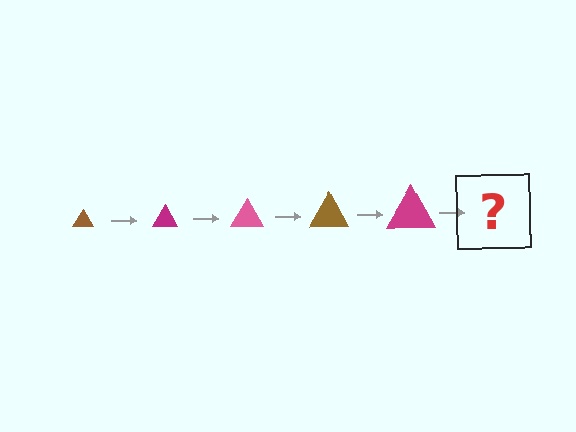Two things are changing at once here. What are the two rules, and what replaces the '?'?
The two rules are that the triangle grows larger each step and the color cycles through brown, magenta, and pink. The '?' should be a pink triangle, larger than the previous one.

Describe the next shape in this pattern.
It should be a pink triangle, larger than the previous one.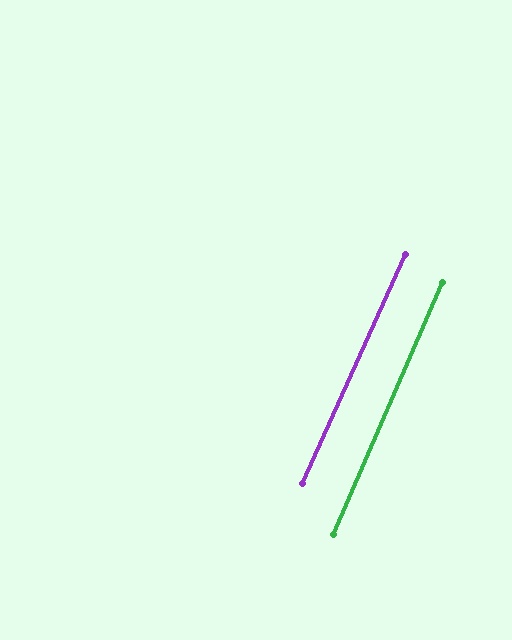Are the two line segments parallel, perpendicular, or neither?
Parallel — their directions differ by only 0.6°.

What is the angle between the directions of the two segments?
Approximately 1 degree.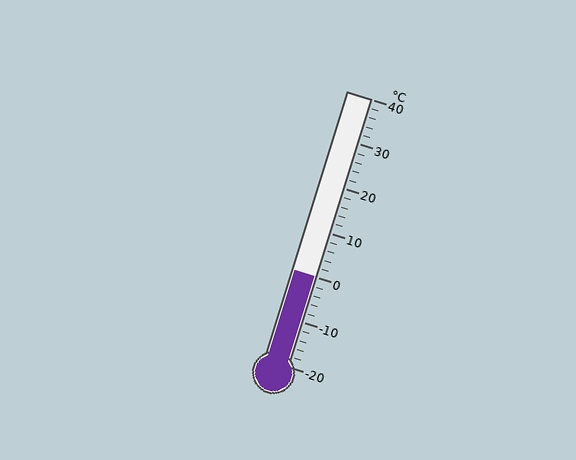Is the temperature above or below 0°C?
The temperature is at 0°C.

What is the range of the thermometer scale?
The thermometer scale ranges from -20°C to 40°C.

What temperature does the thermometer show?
The thermometer shows approximately 0°C.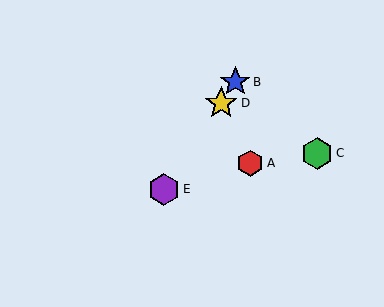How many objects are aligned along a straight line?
3 objects (B, D, E) are aligned along a straight line.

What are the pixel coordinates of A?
Object A is at (250, 163).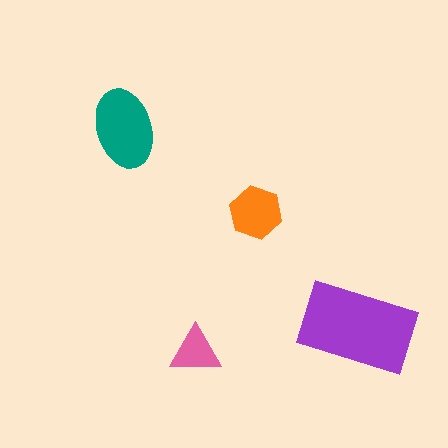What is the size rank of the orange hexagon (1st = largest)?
3rd.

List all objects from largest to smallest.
The purple rectangle, the teal ellipse, the orange hexagon, the pink triangle.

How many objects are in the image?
There are 4 objects in the image.